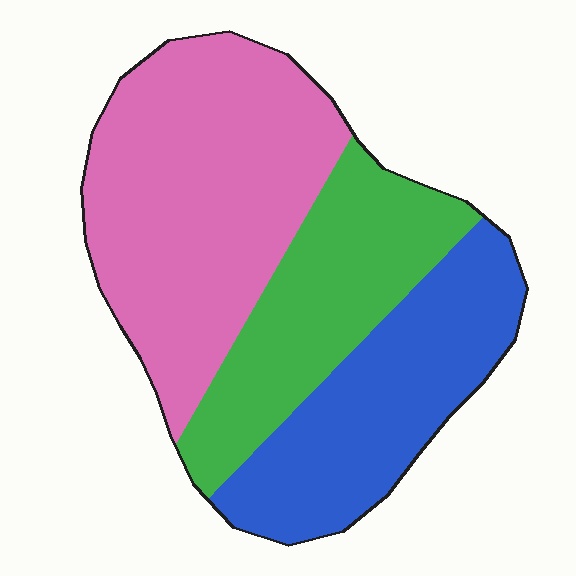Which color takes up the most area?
Pink, at roughly 45%.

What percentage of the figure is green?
Green covers around 25% of the figure.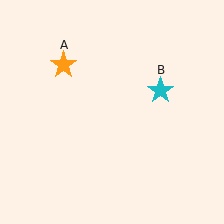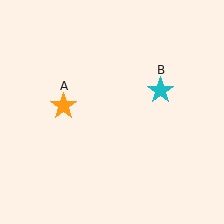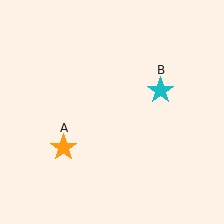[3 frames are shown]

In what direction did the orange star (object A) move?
The orange star (object A) moved down.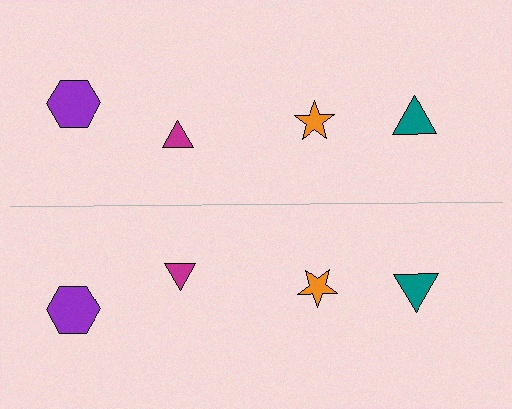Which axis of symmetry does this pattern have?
The pattern has a horizontal axis of symmetry running through the center of the image.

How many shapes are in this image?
There are 8 shapes in this image.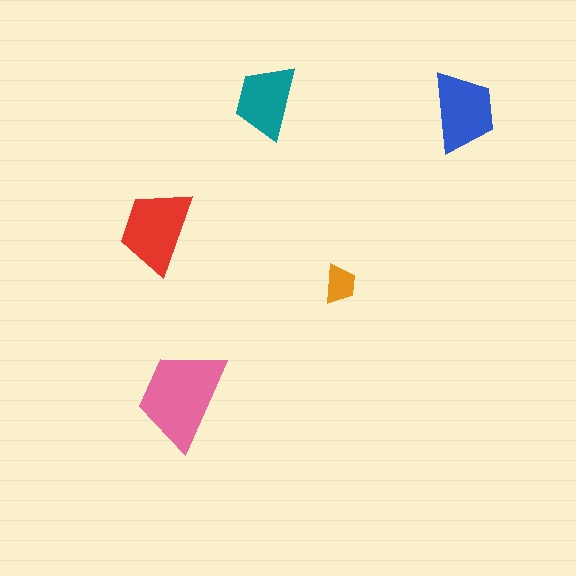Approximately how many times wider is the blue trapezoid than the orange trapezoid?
About 2 times wider.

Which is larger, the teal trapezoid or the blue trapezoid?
The blue one.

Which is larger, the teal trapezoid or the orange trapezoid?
The teal one.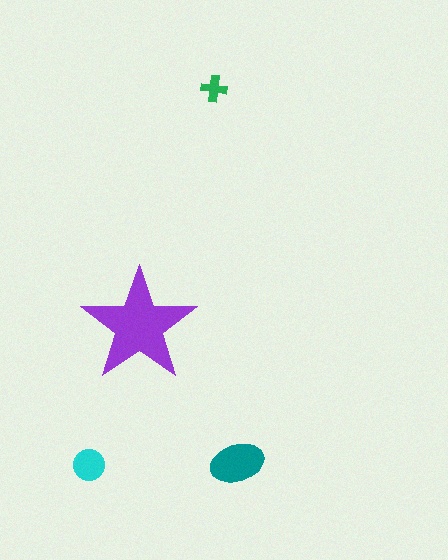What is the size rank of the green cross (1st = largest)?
4th.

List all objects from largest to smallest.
The purple star, the teal ellipse, the cyan circle, the green cross.